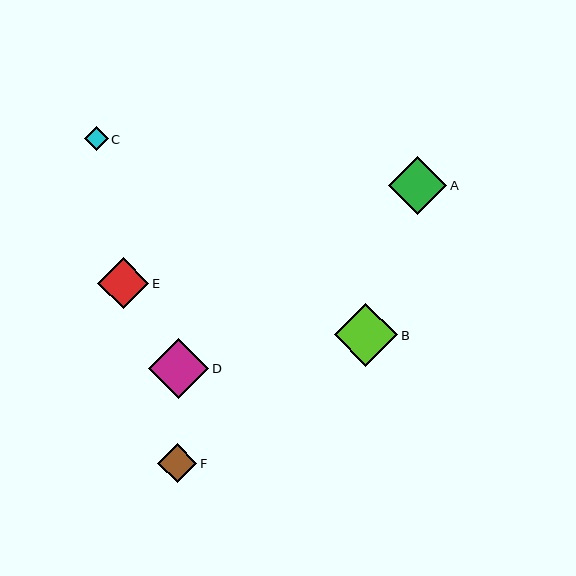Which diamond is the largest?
Diamond B is the largest with a size of approximately 64 pixels.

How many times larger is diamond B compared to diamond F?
Diamond B is approximately 1.6 times the size of diamond F.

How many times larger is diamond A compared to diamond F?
Diamond A is approximately 1.5 times the size of diamond F.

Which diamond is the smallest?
Diamond C is the smallest with a size of approximately 24 pixels.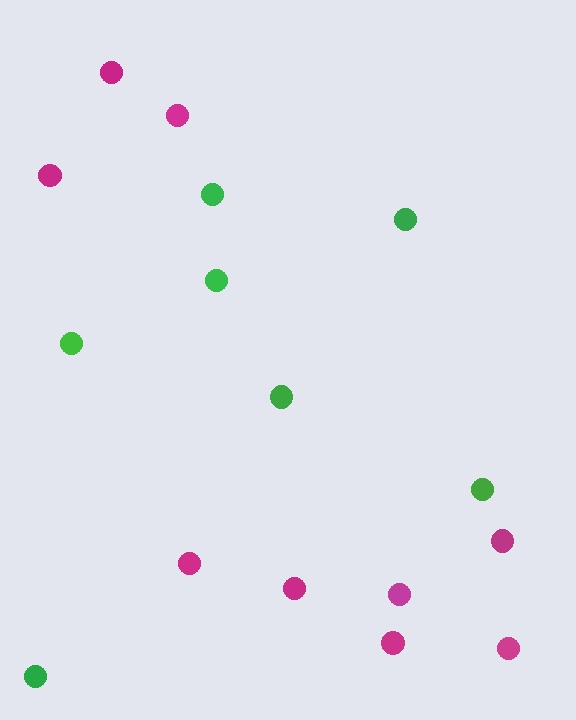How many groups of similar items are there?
There are 2 groups: one group of green circles (7) and one group of magenta circles (9).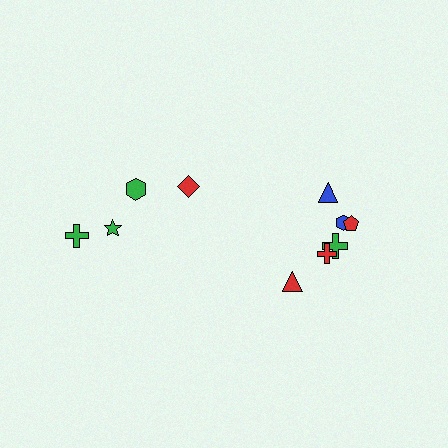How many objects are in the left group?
There are 4 objects.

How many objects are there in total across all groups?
There are 10 objects.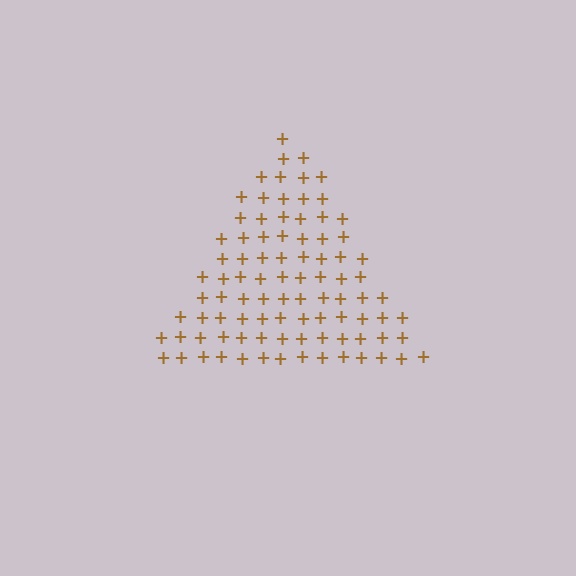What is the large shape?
The large shape is a triangle.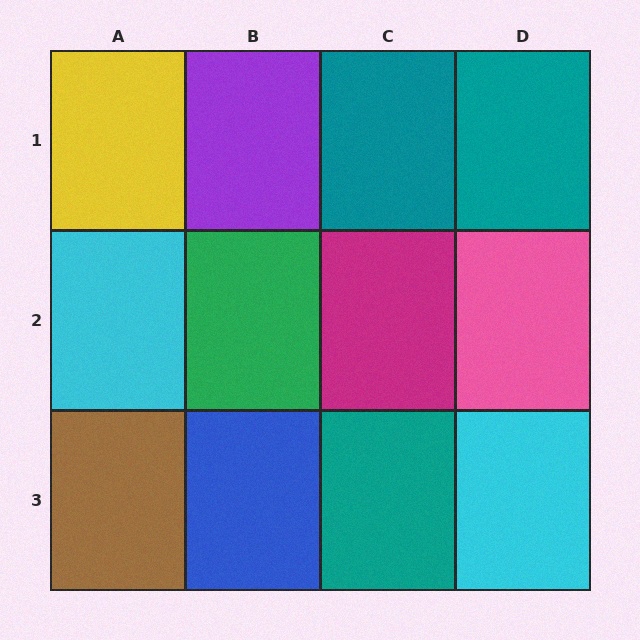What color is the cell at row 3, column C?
Teal.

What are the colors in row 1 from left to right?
Yellow, purple, teal, teal.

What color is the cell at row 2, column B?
Green.